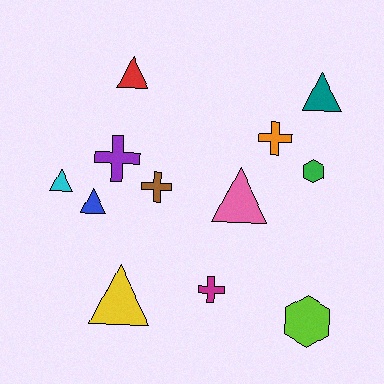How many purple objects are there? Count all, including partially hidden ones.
There is 1 purple object.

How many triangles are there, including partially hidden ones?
There are 6 triangles.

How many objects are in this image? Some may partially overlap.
There are 12 objects.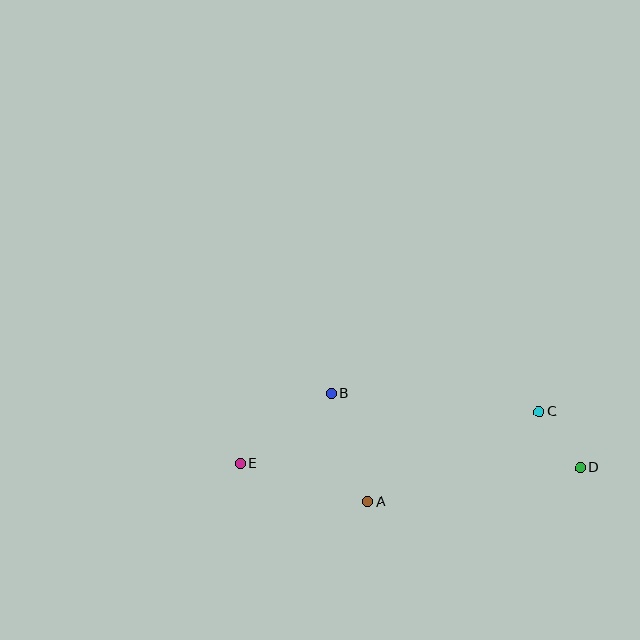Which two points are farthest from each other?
Points D and E are farthest from each other.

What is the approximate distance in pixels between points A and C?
The distance between A and C is approximately 193 pixels.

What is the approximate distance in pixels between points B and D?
The distance between B and D is approximately 260 pixels.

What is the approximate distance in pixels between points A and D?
The distance between A and D is approximately 215 pixels.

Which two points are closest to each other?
Points C and D are closest to each other.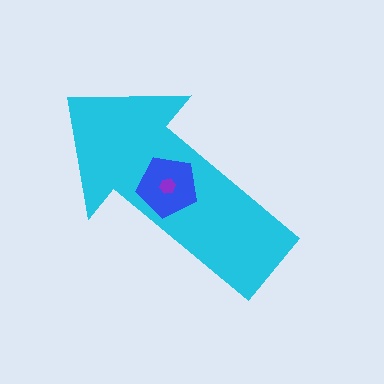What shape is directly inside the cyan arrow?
The blue pentagon.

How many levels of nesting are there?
3.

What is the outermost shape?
The cyan arrow.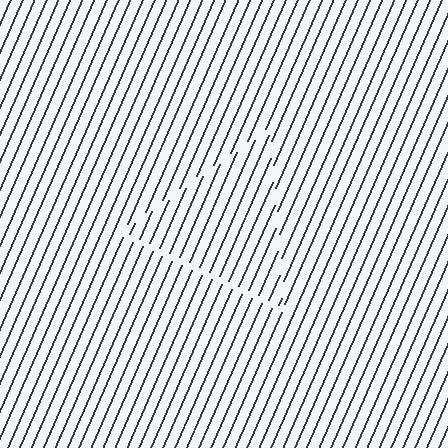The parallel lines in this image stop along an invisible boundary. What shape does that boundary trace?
An illusory triangle. The interior of the shape contains the same grating, shifted by half a period — the contour is defined by the phase discontinuity where line-ends from the inner and outer gratings abut.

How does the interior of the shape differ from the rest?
The interior of the shape contains the same grating, shifted by half a period — the contour is defined by the phase discontinuity where line-ends from the inner and outer gratings abut.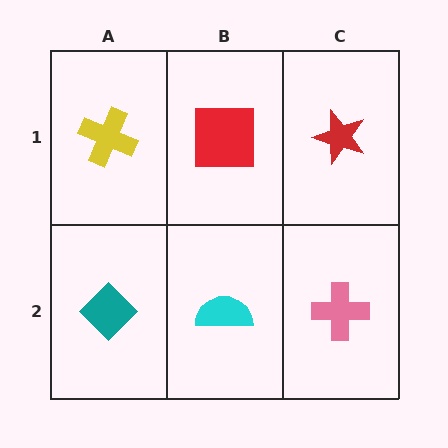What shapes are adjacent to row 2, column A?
A yellow cross (row 1, column A), a cyan semicircle (row 2, column B).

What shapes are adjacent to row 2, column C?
A red star (row 1, column C), a cyan semicircle (row 2, column B).